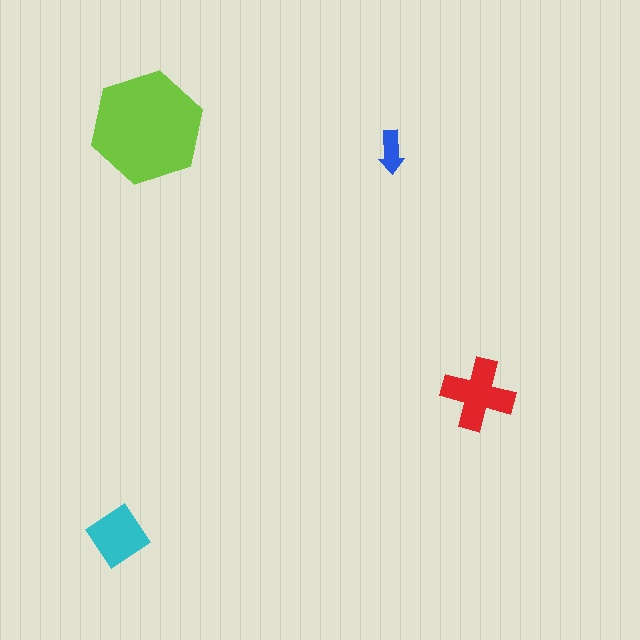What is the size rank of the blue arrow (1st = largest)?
4th.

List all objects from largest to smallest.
The lime hexagon, the red cross, the cyan diamond, the blue arrow.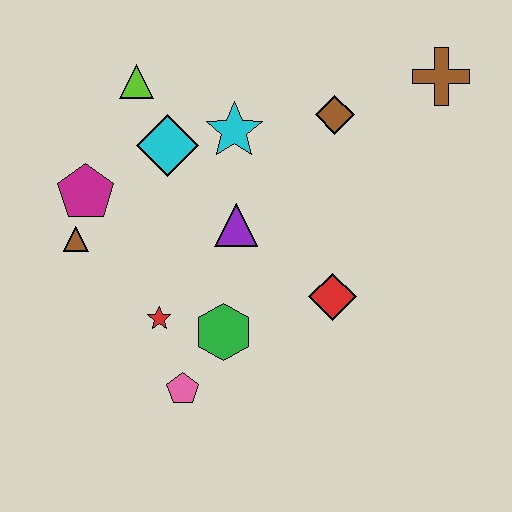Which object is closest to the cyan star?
The cyan diamond is closest to the cyan star.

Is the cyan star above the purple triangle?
Yes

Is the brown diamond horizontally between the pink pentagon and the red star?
No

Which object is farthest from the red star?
The brown cross is farthest from the red star.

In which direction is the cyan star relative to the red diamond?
The cyan star is above the red diamond.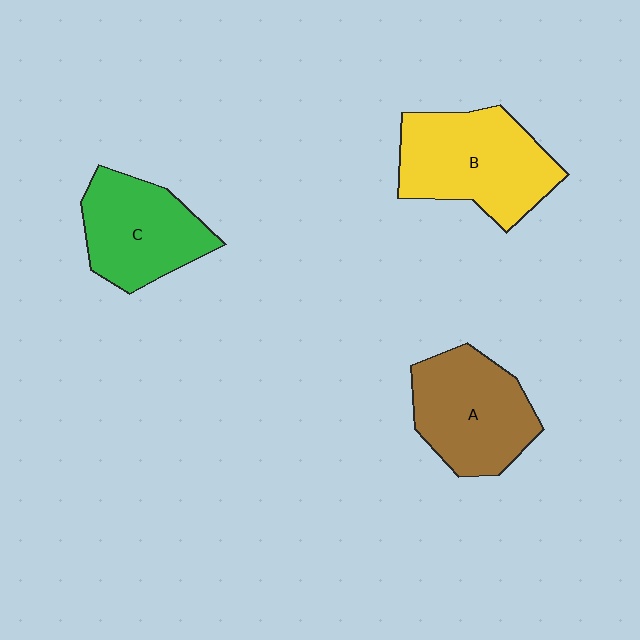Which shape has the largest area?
Shape B (yellow).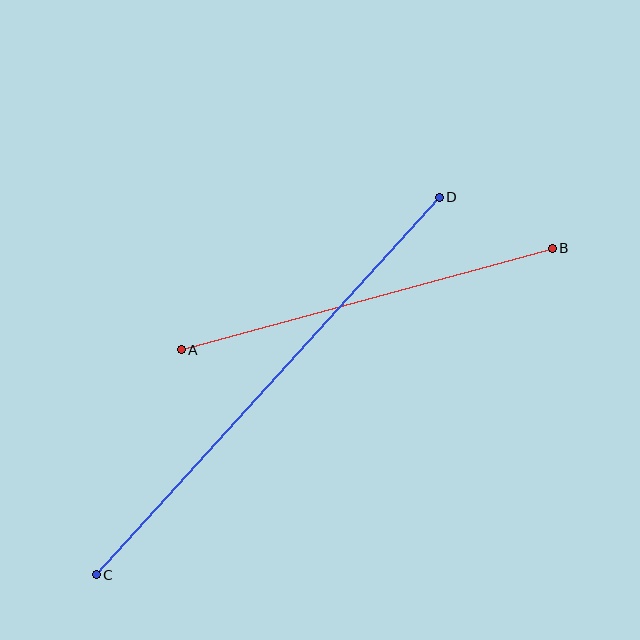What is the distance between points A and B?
The distance is approximately 385 pixels.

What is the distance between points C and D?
The distance is approximately 510 pixels.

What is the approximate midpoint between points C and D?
The midpoint is at approximately (268, 386) pixels.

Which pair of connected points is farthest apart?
Points C and D are farthest apart.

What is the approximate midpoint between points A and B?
The midpoint is at approximately (367, 299) pixels.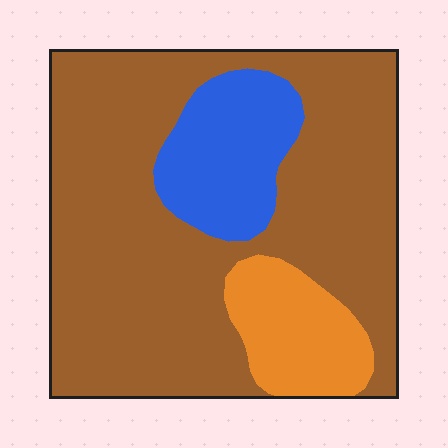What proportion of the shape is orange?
Orange takes up less than a quarter of the shape.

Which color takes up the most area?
Brown, at roughly 75%.